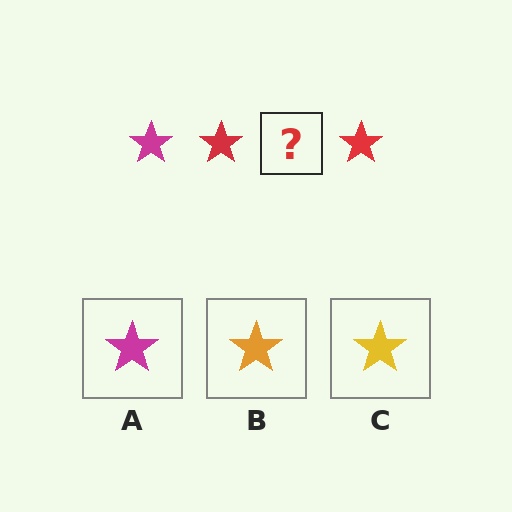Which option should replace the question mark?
Option A.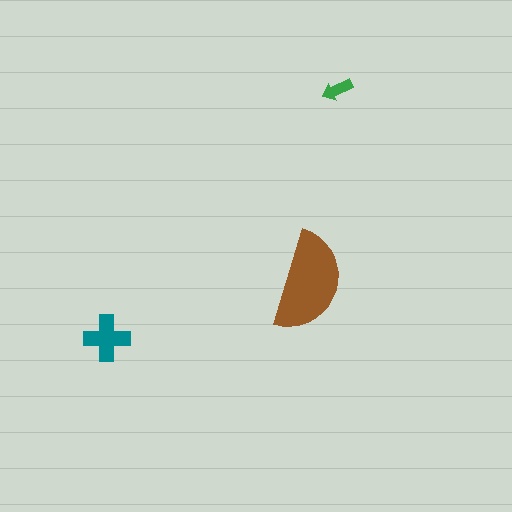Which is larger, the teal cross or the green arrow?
The teal cross.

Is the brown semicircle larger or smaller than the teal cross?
Larger.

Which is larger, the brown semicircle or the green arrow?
The brown semicircle.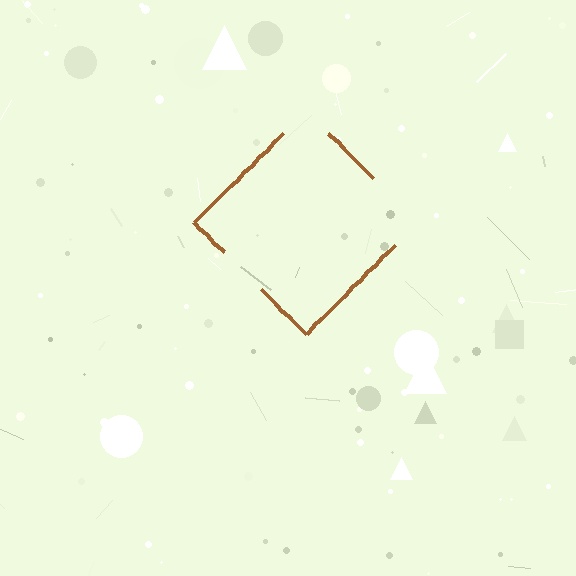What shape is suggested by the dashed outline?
The dashed outline suggests a diamond.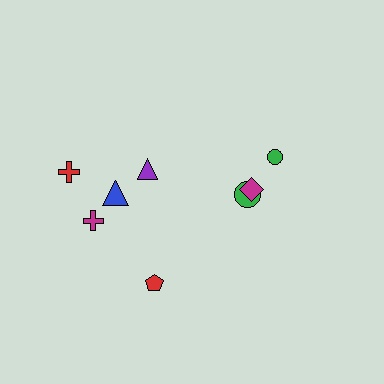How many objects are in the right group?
There are 3 objects.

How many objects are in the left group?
There are 5 objects.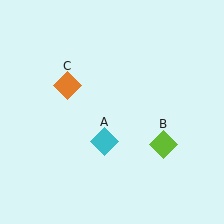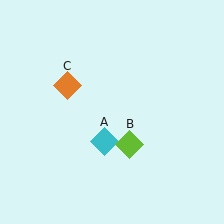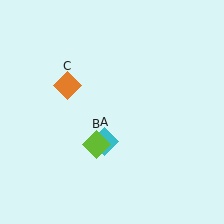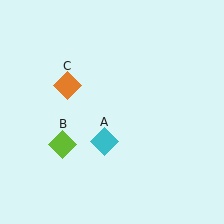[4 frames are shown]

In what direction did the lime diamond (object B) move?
The lime diamond (object B) moved left.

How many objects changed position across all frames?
1 object changed position: lime diamond (object B).